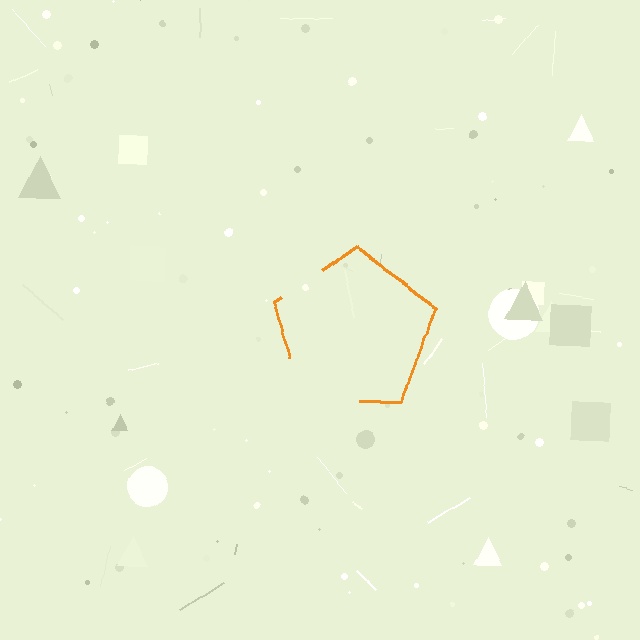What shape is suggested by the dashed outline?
The dashed outline suggests a pentagon.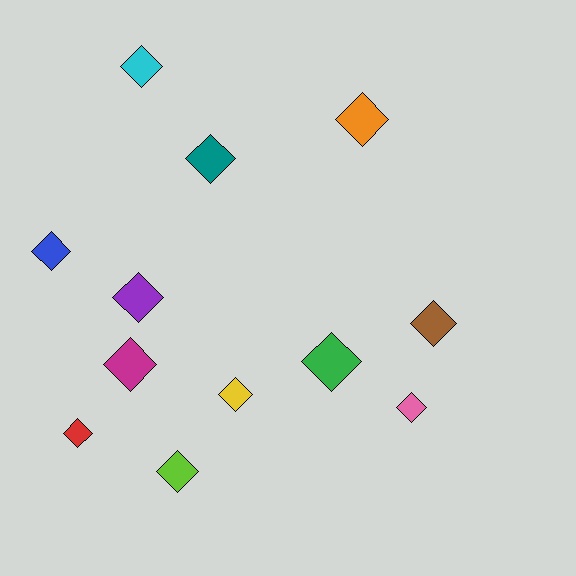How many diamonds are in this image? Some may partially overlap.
There are 12 diamonds.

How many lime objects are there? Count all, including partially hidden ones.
There is 1 lime object.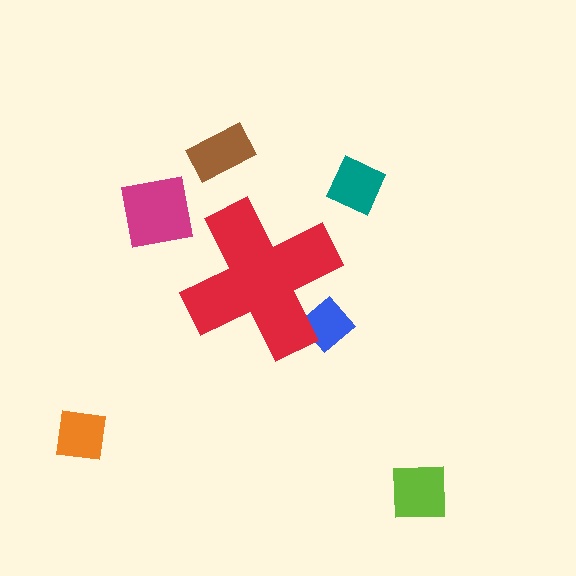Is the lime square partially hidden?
No, the lime square is fully visible.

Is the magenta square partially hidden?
No, the magenta square is fully visible.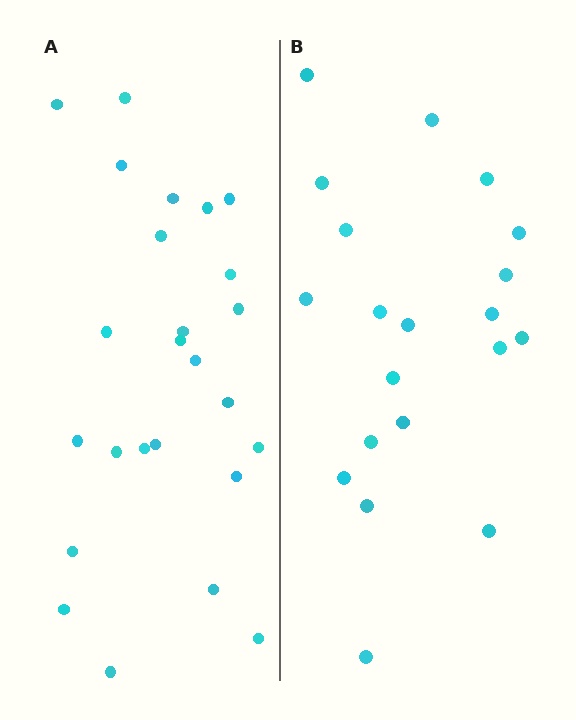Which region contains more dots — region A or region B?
Region A (the left region) has more dots.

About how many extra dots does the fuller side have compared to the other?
Region A has about 5 more dots than region B.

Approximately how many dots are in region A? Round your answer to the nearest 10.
About 20 dots. (The exact count is 25, which rounds to 20.)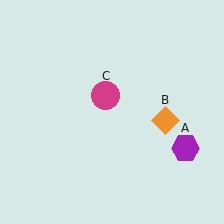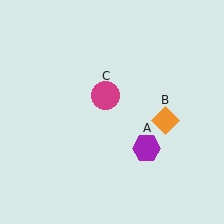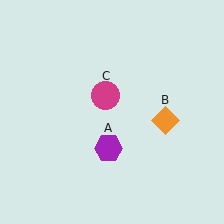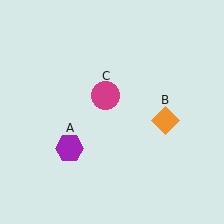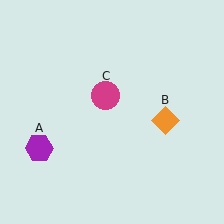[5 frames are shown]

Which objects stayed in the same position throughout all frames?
Orange diamond (object B) and magenta circle (object C) remained stationary.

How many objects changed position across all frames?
1 object changed position: purple hexagon (object A).